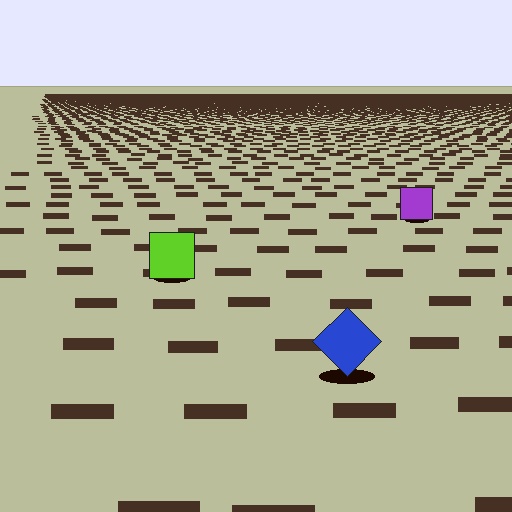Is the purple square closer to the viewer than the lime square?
No. The lime square is closer — you can tell from the texture gradient: the ground texture is coarser near it.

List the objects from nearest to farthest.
From nearest to farthest: the blue diamond, the lime square, the purple square.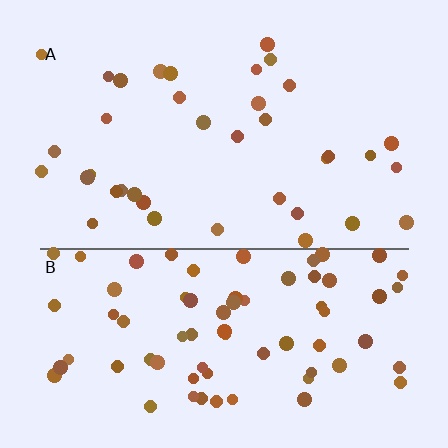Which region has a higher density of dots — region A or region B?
B (the bottom).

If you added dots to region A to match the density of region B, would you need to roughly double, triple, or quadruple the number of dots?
Approximately double.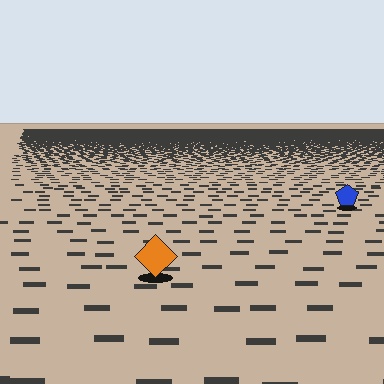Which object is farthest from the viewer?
The blue pentagon is farthest from the viewer. It appears smaller and the ground texture around it is denser.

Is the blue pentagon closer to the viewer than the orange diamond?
No. The orange diamond is closer — you can tell from the texture gradient: the ground texture is coarser near it.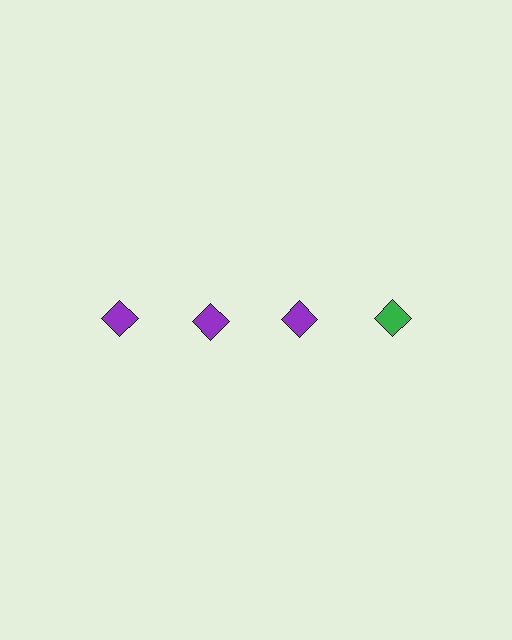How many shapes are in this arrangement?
There are 4 shapes arranged in a grid pattern.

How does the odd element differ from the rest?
It has a different color: green instead of purple.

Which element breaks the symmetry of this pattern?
The green diamond in the top row, second from right column breaks the symmetry. All other shapes are purple diamonds.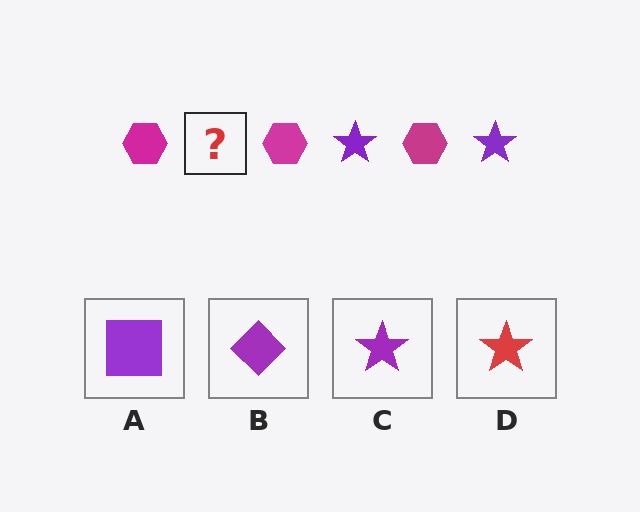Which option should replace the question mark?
Option C.